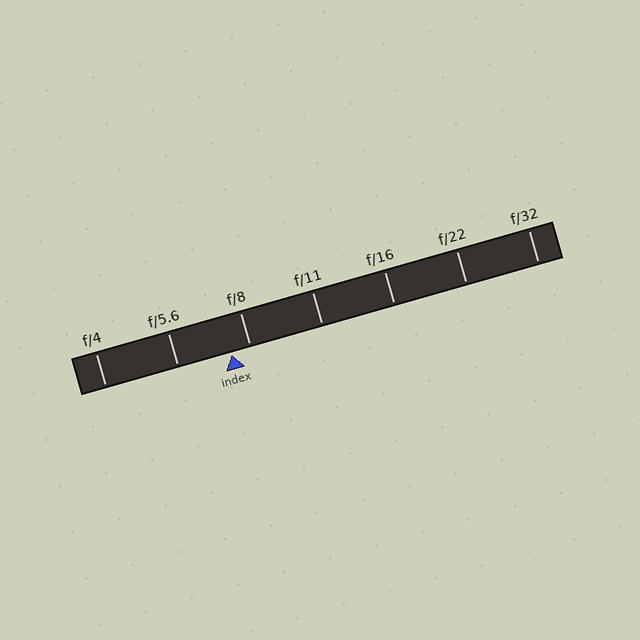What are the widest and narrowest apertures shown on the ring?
The widest aperture shown is f/4 and the narrowest is f/32.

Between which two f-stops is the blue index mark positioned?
The index mark is between f/5.6 and f/8.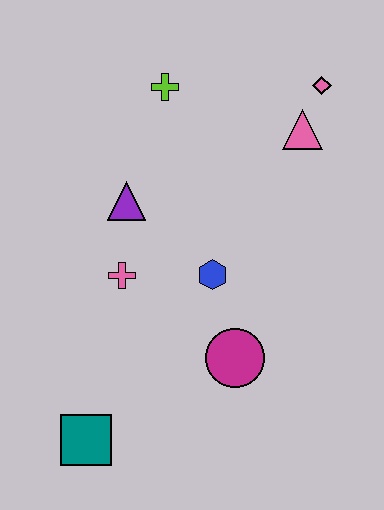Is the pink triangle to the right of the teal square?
Yes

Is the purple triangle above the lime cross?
No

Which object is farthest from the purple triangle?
The teal square is farthest from the purple triangle.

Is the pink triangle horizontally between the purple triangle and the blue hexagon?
No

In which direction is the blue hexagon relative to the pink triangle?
The blue hexagon is below the pink triangle.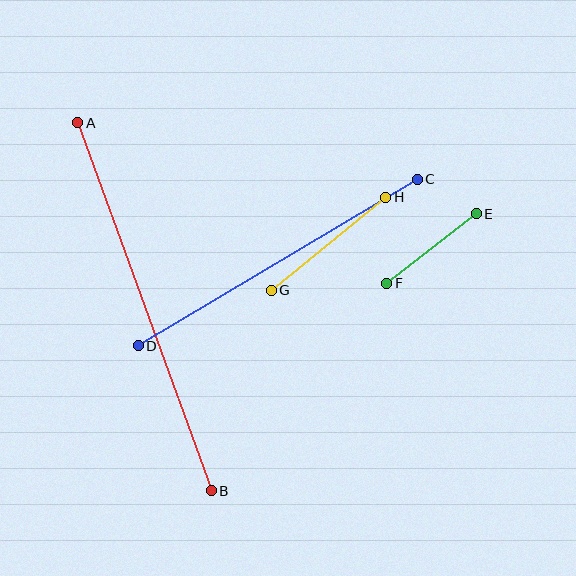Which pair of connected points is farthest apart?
Points A and B are farthest apart.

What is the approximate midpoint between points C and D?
The midpoint is at approximately (278, 262) pixels.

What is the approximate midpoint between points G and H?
The midpoint is at approximately (328, 244) pixels.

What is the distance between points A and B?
The distance is approximately 392 pixels.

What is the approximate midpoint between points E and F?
The midpoint is at approximately (432, 249) pixels.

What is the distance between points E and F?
The distance is approximately 114 pixels.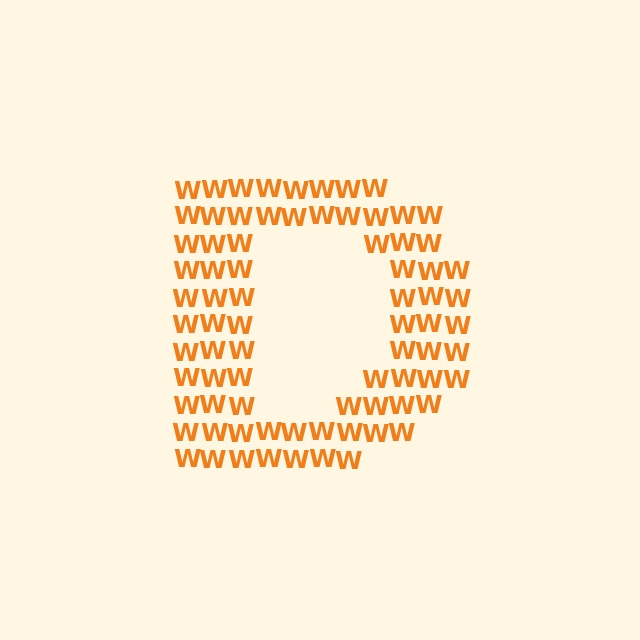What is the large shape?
The large shape is the letter D.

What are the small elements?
The small elements are letter W's.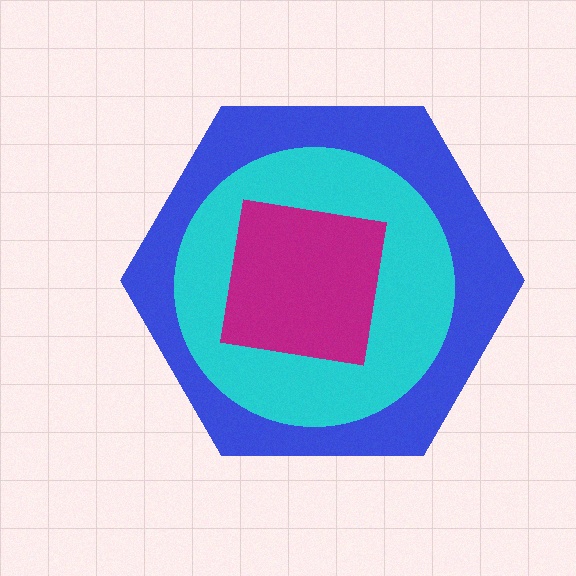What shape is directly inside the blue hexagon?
The cyan circle.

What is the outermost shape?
The blue hexagon.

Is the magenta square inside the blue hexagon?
Yes.